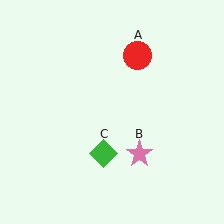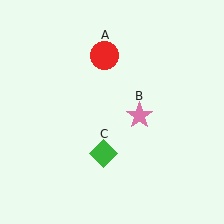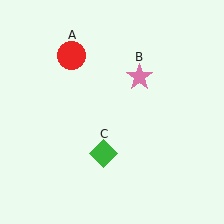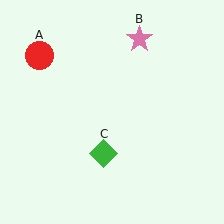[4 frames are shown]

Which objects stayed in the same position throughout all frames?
Green diamond (object C) remained stationary.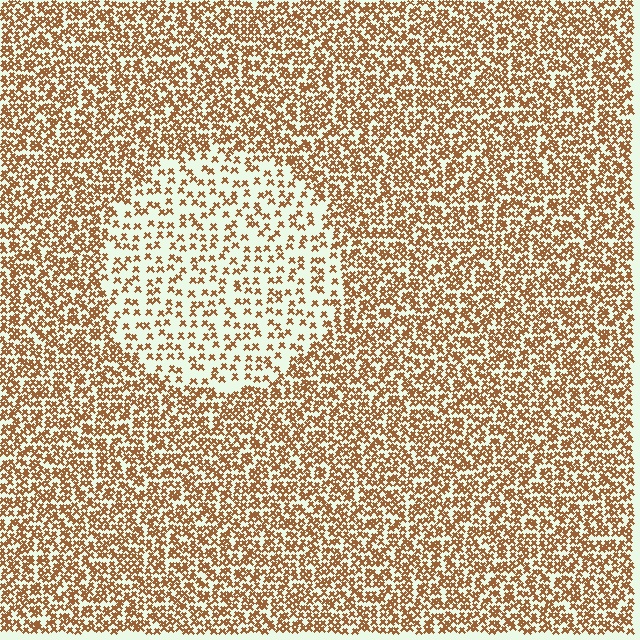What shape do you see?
I see a circle.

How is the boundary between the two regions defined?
The boundary is defined by a change in element density (approximately 2.3x ratio). All elements are the same color, size, and shape.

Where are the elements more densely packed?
The elements are more densely packed outside the circle boundary.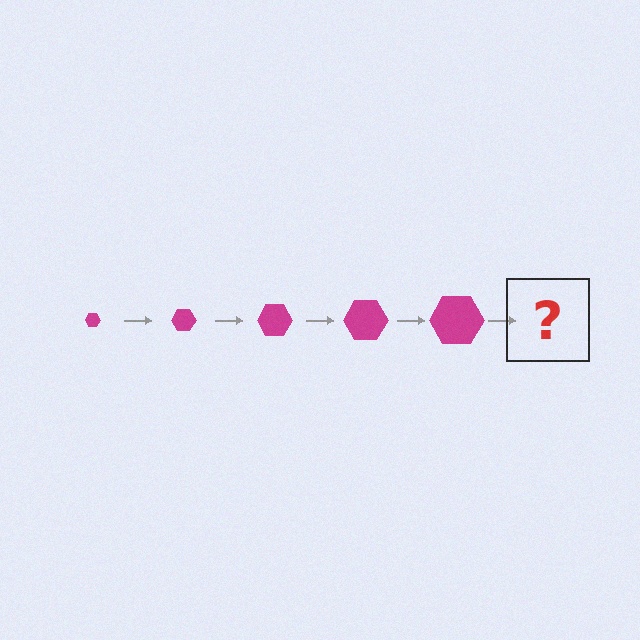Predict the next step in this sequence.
The next step is a magenta hexagon, larger than the previous one.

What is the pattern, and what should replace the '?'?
The pattern is that the hexagon gets progressively larger each step. The '?' should be a magenta hexagon, larger than the previous one.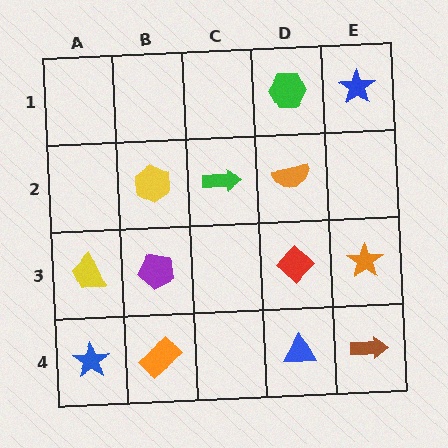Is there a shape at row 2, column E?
No, that cell is empty.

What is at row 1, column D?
A green hexagon.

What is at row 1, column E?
A blue star.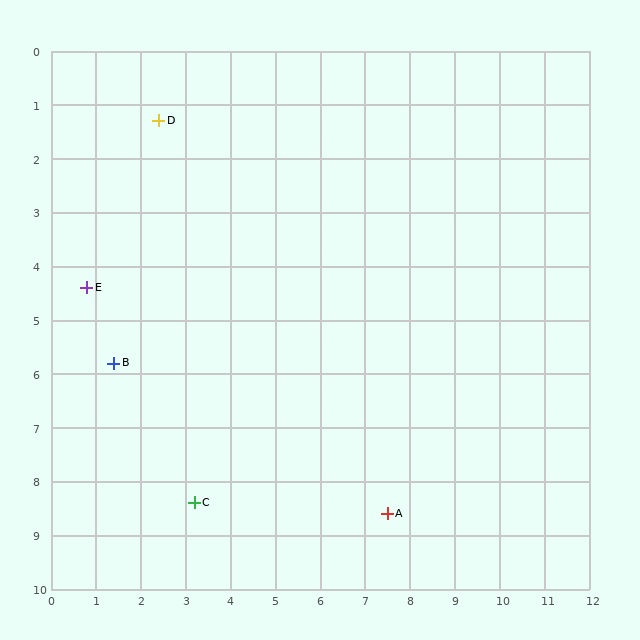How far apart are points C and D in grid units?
Points C and D are about 7.1 grid units apart.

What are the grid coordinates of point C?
Point C is at approximately (3.2, 8.4).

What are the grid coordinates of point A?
Point A is at approximately (7.5, 8.6).